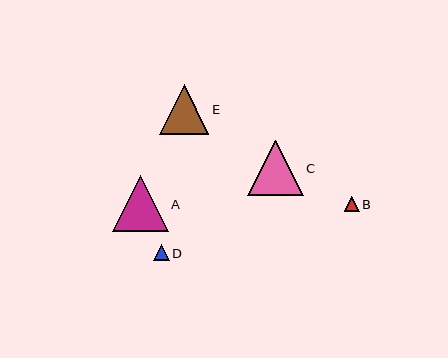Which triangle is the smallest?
Triangle B is the smallest with a size of approximately 15 pixels.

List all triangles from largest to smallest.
From largest to smallest: A, C, E, D, B.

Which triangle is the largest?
Triangle A is the largest with a size of approximately 56 pixels.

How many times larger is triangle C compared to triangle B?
Triangle C is approximately 3.7 times the size of triangle B.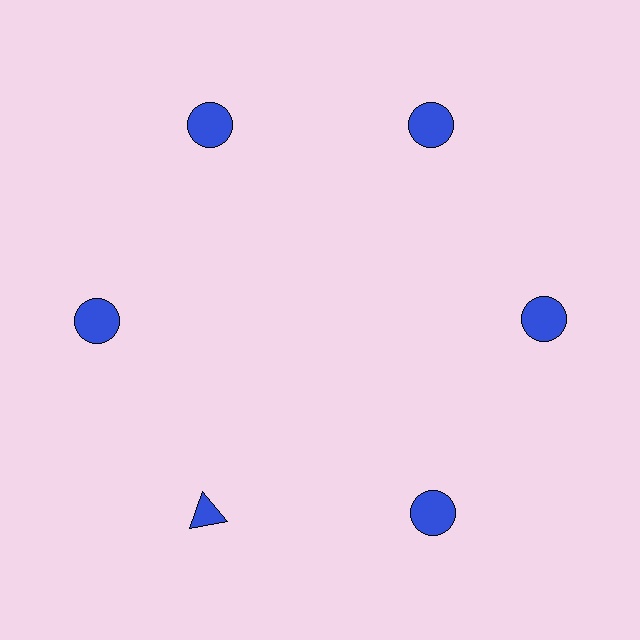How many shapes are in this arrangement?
There are 6 shapes arranged in a ring pattern.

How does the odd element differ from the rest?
It has a different shape: triangle instead of circle.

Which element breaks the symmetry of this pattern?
The blue triangle at roughly the 7 o'clock position breaks the symmetry. All other shapes are blue circles.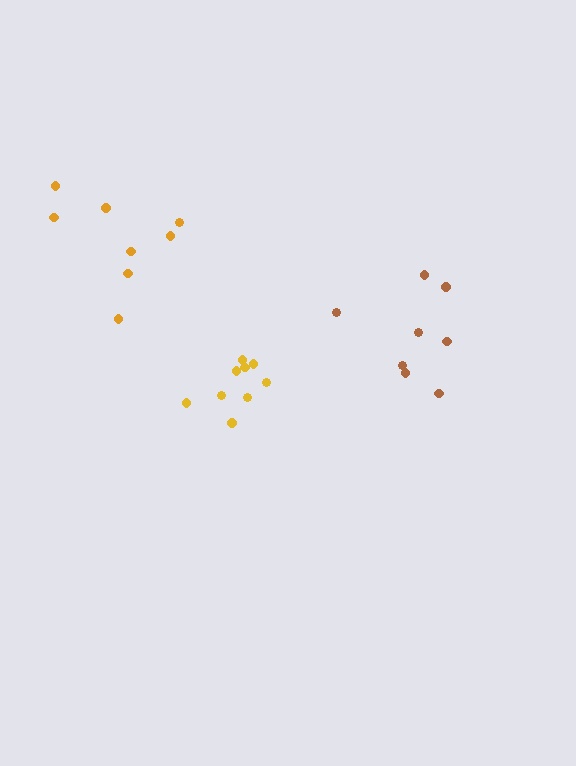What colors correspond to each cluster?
The clusters are colored: orange, brown, yellow.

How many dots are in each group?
Group 1: 8 dots, Group 2: 8 dots, Group 3: 9 dots (25 total).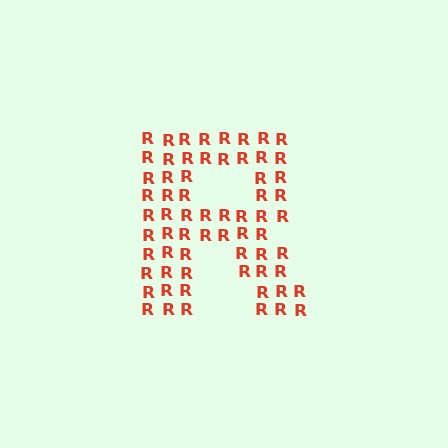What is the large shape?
The large shape is the letter R.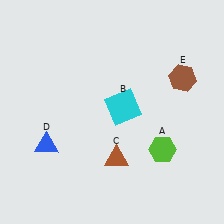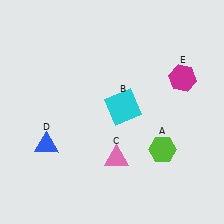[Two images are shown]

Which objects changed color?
C changed from brown to pink. E changed from brown to magenta.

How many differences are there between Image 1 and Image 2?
There are 2 differences between the two images.